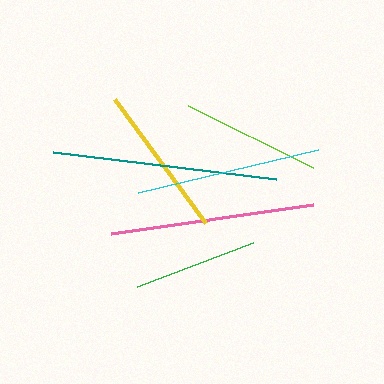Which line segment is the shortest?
The green line is the shortest at approximately 124 pixels.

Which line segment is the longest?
The teal line is the longest at approximately 224 pixels.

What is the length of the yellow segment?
The yellow segment is approximately 154 pixels long.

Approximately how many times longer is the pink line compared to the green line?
The pink line is approximately 1.6 times the length of the green line.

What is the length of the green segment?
The green segment is approximately 124 pixels long.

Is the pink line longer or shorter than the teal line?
The teal line is longer than the pink line.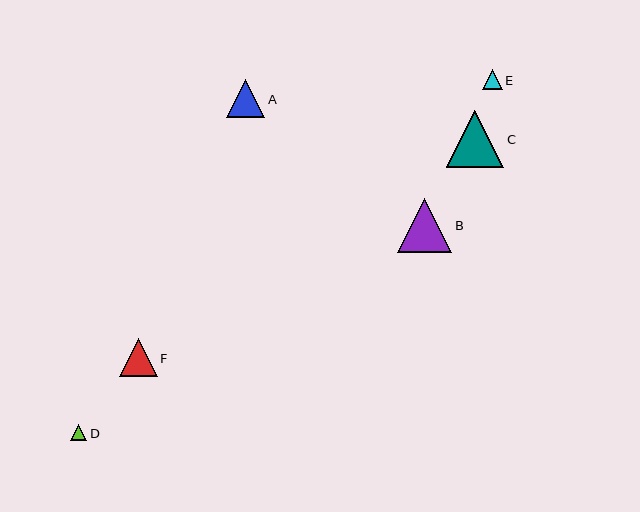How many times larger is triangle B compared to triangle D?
Triangle B is approximately 3.4 times the size of triangle D.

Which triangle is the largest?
Triangle C is the largest with a size of approximately 57 pixels.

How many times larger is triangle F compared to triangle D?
Triangle F is approximately 2.4 times the size of triangle D.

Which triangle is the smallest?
Triangle D is the smallest with a size of approximately 16 pixels.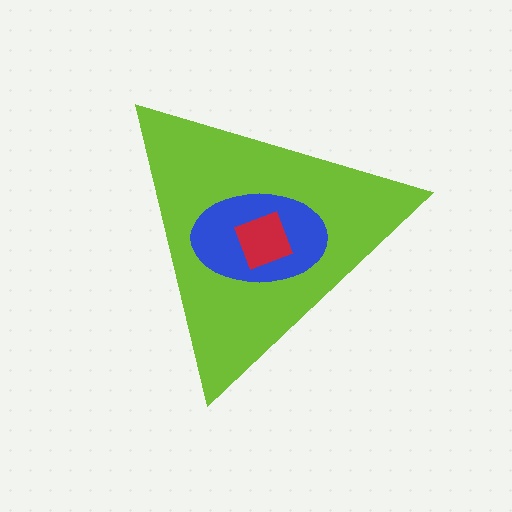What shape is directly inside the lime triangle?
The blue ellipse.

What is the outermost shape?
The lime triangle.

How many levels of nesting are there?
3.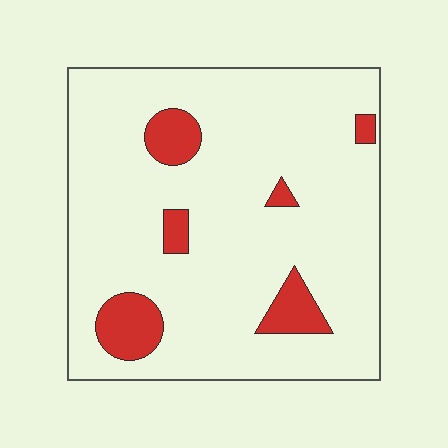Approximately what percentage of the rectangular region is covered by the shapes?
Approximately 10%.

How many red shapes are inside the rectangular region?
6.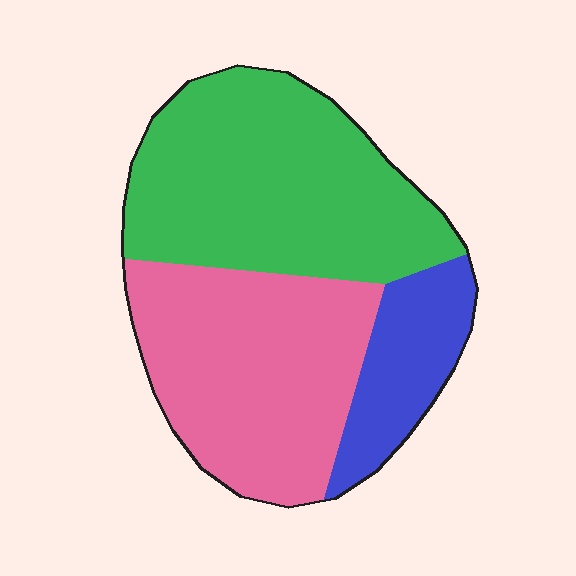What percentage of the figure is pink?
Pink takes up about two fifths (2/5) of the figure.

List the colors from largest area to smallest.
From largest to smallest: green, pink, blue.